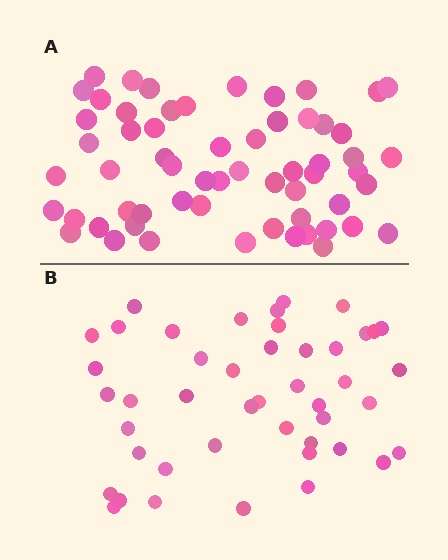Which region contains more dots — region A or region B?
Region A (the top region) has more dots.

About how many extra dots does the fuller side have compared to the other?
Region A has approximately 15 more dots than region B.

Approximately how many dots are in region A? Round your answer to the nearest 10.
About 60 dots.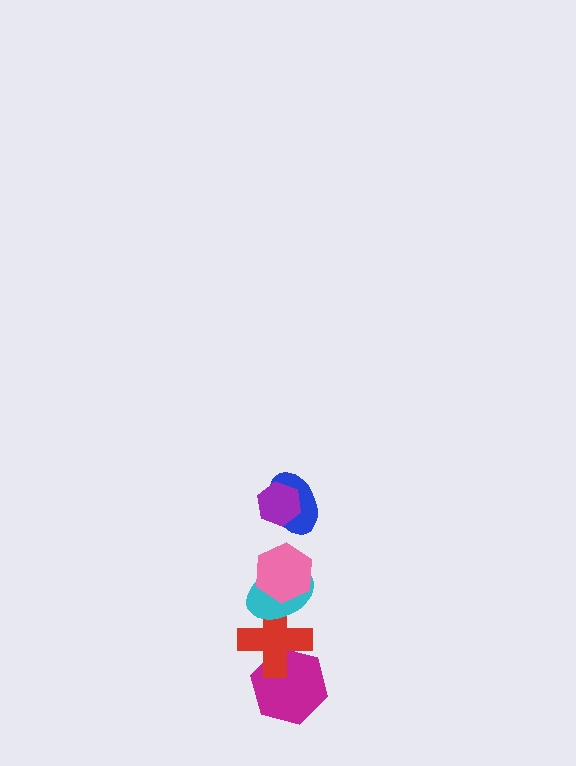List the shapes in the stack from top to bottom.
From top to bottom: the purple hexagon, the blue ellipse, the pink hexagon, the cyan ellipse, the red cross, the magenta hexagon.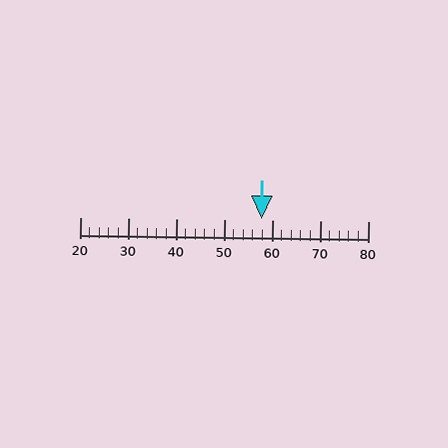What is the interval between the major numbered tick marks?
The major tick marks are spaced 10 units apart.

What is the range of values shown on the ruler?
The ruler shows values from 20 to 80.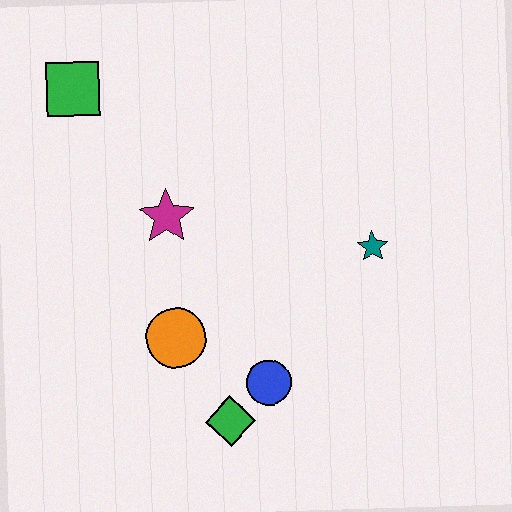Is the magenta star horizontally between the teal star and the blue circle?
No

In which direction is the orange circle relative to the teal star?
The orange circle is to the left of the teal star.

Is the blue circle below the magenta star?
Yes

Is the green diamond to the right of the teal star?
No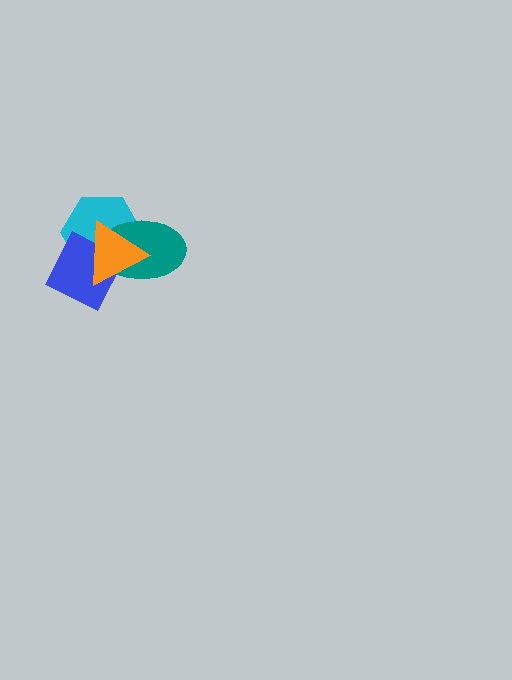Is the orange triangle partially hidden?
No, no other shape covers it.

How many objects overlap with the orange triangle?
3 objects overlap with the orange triangle.